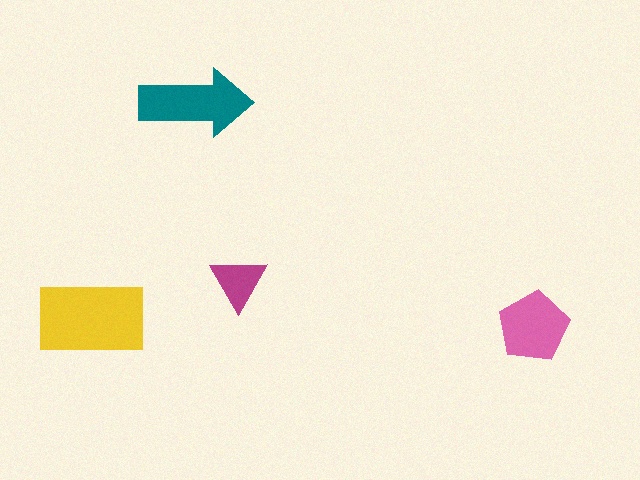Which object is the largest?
The yellow rectangle.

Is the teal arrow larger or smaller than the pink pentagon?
Larger.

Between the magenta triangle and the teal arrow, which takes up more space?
The teal arrow.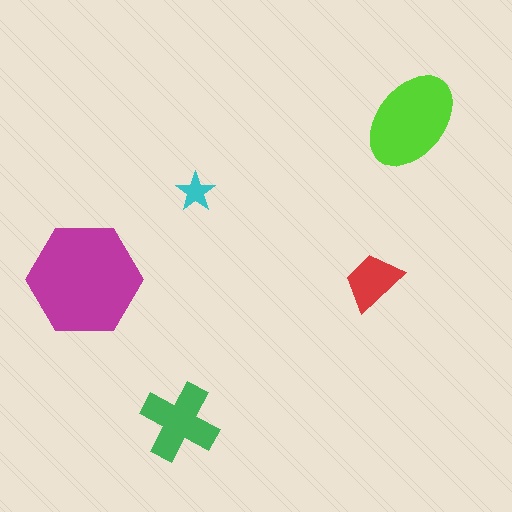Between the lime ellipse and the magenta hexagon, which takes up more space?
The magenta hexagon.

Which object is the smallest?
The cyan star.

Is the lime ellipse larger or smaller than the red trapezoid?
Larger.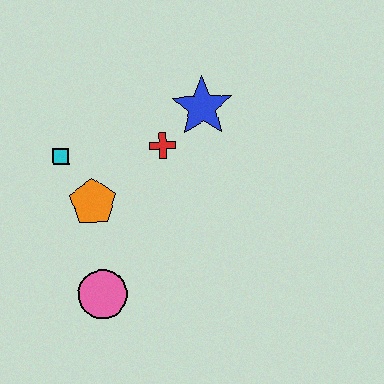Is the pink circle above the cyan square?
No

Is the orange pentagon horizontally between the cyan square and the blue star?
Yes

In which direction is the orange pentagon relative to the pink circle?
The orange pentagon is above the pink circle.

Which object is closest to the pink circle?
The orange pentagon is closest to the pink circle.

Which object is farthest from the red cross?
The pink circle is farthest from the red cross.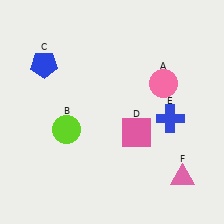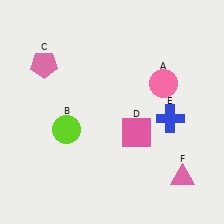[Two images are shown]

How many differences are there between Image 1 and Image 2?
There is 1 difference between the two images.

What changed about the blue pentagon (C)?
In Image 1, C is blue. In Image 2, it changed to pink.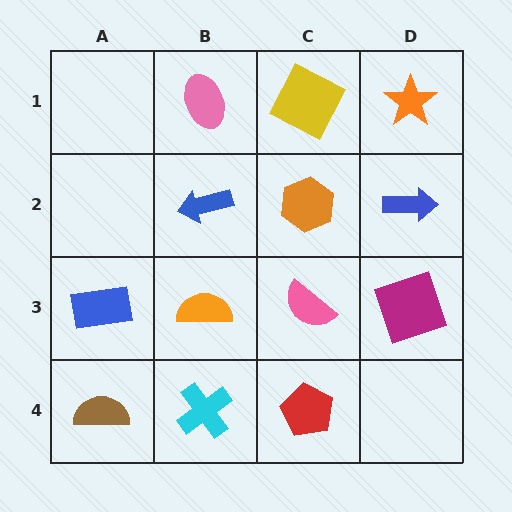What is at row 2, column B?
A blue arrow.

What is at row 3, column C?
A pink semicircle.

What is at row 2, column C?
An orange hexagon.